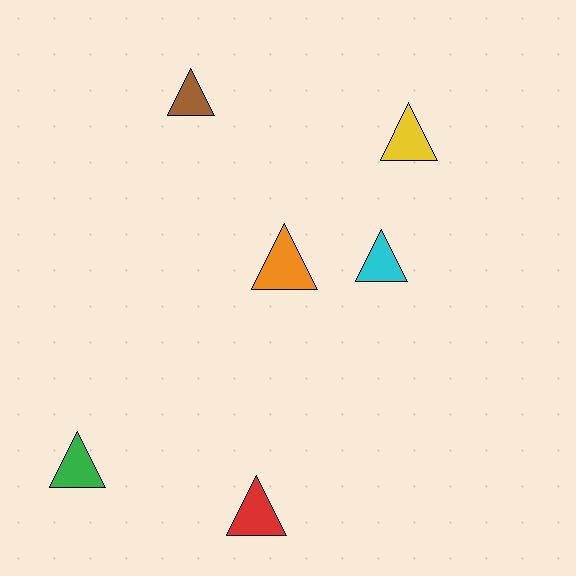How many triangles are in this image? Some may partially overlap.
There are 6 triangles.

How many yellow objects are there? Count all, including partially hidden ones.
There is 1 yellow object.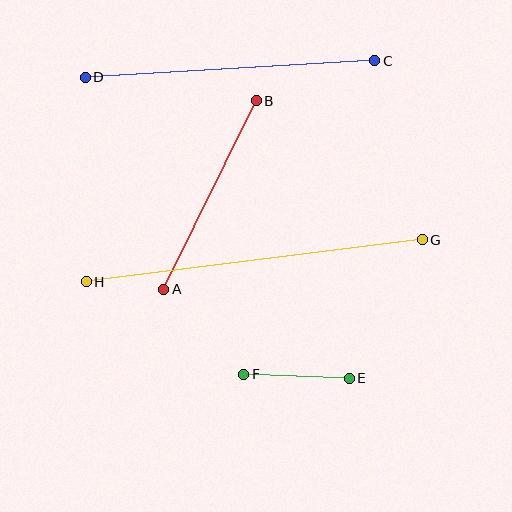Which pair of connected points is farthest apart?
Points G and H are farthest apart.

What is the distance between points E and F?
The distance is approximately 106 pixels.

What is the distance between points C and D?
The distance is approximately 290 pixels.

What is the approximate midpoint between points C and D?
The midpoint is at approximately (230, 69) pixels.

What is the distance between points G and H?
The distance is approximately 338 pixels.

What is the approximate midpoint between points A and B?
The midpoint is at approximately (210, 195) pixels.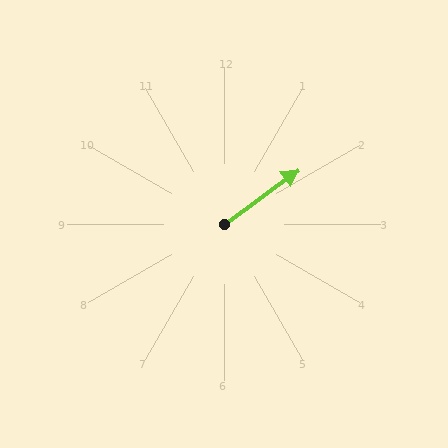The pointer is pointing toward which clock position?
Roughly 2 o'clock.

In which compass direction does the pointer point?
Northeast.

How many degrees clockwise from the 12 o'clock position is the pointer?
Approximately 54 degrees.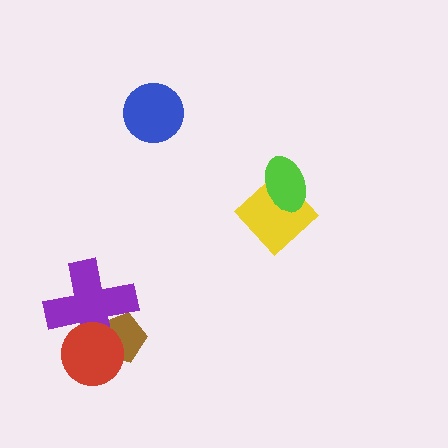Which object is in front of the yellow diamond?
The lime ellipse is in front of the yellow diamond.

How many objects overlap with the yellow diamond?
1 object overlaps with the yellow diamond.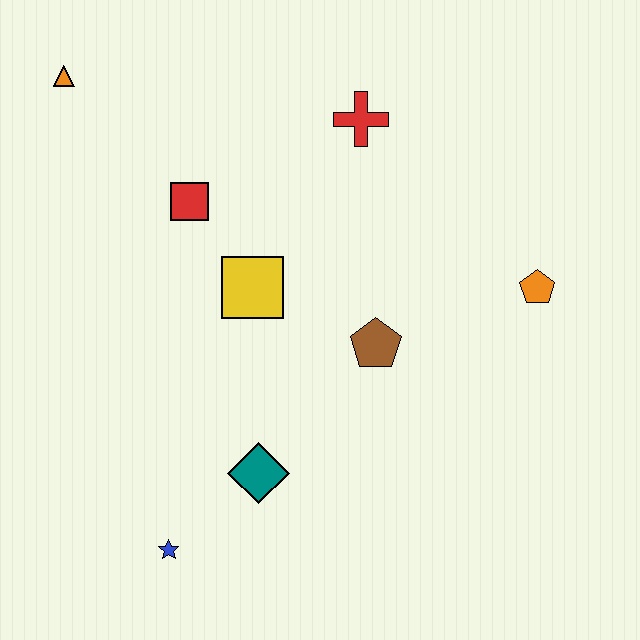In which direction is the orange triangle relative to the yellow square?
The orange triangle is above the yellow square.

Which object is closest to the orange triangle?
The red square is closest to the orange triangle.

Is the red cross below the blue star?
No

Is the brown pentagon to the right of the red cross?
Yes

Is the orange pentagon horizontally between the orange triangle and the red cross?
No